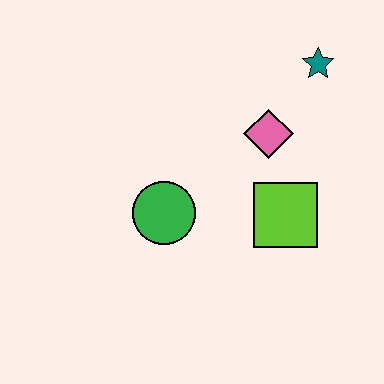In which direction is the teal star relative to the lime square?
The teal star is above the lime square.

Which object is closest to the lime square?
The pink diamond is closest to the lime square.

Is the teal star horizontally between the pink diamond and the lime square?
No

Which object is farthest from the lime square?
The teal star is farthest from the lime square.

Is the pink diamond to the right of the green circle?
Yes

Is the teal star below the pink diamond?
No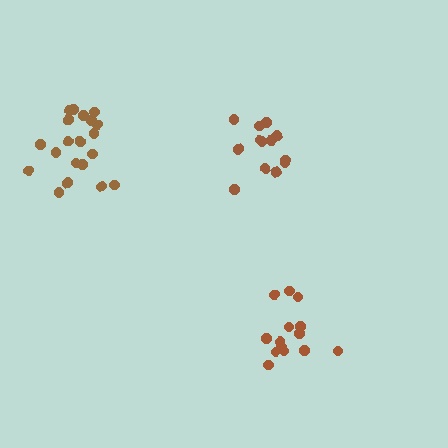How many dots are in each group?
Group 1: 14 dots, Group 2: 20 dots, Group 3: 14 dots (48 total).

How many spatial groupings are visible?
There are 3 spatial groupings.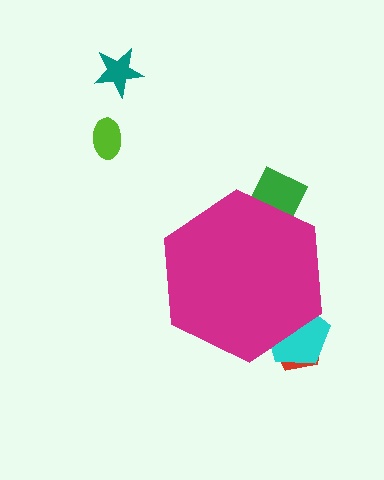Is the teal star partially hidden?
No, the teal star is fully visible.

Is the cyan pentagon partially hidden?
Yes, the cyan pentagon is partially hidden behind the magenta hexagon.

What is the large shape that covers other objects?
A magenta hexagon.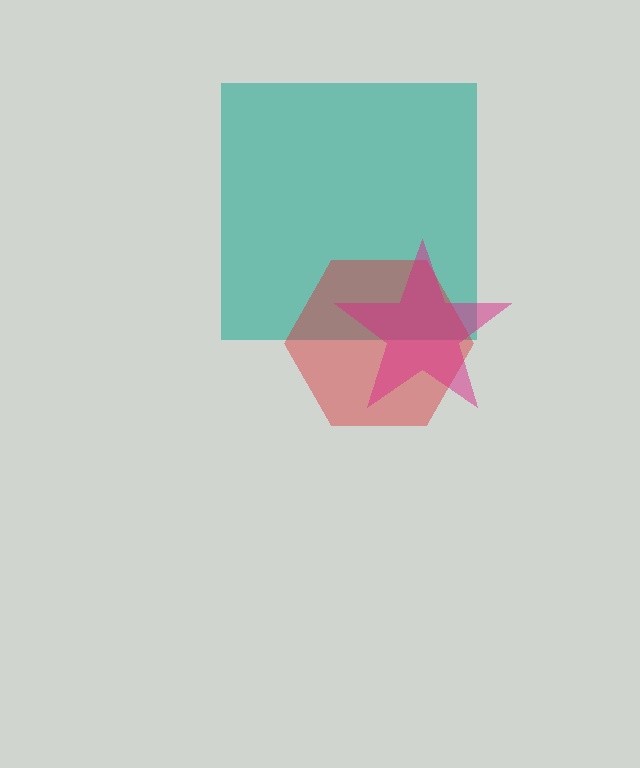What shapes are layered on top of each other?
The layered shapes are: a teal square, a red hexagon, a magenta star.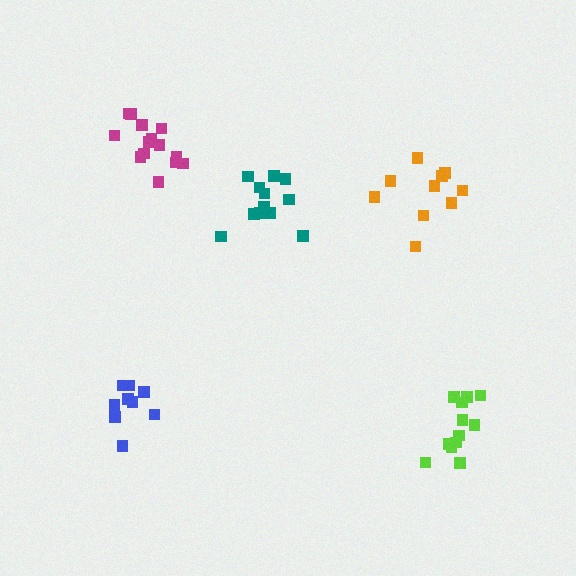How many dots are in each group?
Group 1: 12 dots, Group 2: 10 dots, Group 3: 9 dots, Group 4: 12 dots, Group 5: 14 dots (57 total).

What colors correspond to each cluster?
The clusters are colored: teal, orange, blue, lime, magenta.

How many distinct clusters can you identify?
There are 5 distinct clusters.